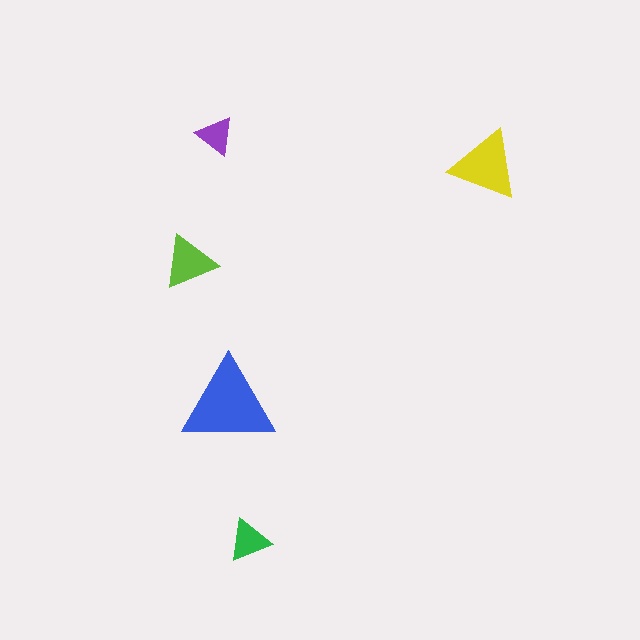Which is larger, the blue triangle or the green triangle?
The blue one.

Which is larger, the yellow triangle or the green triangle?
The yellow one.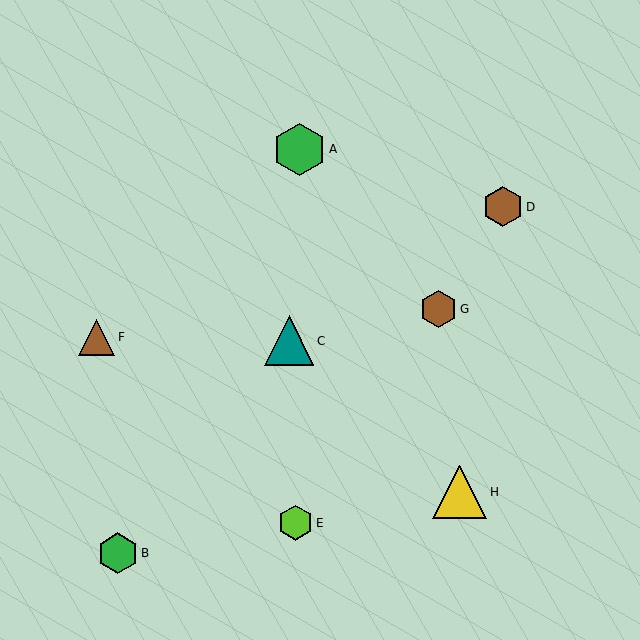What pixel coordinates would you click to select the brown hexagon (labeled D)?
Click at (503, 207) to select the brown hexagon D.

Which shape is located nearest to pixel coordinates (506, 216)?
The brown hexagon (labeled D) at (503, 207) is nearest to that location.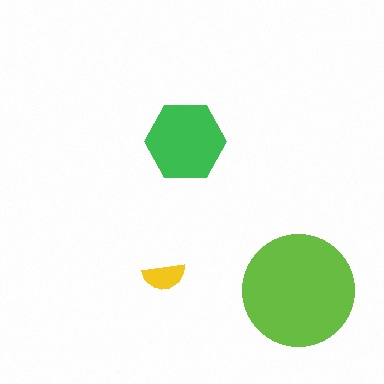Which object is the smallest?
The yellow semicircle.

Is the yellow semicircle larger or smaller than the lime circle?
Smaller.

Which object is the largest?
The lime circle.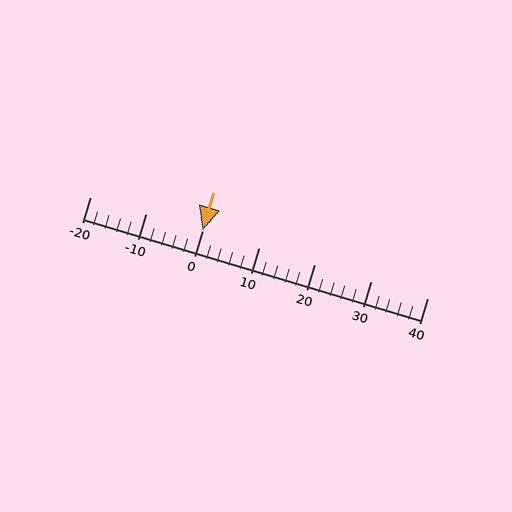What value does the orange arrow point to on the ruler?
The orange arrow points to approximately 0.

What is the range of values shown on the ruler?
The ruler shows values from -20 to 40.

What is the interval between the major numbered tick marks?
The major tick marks are spaced 10 units apart.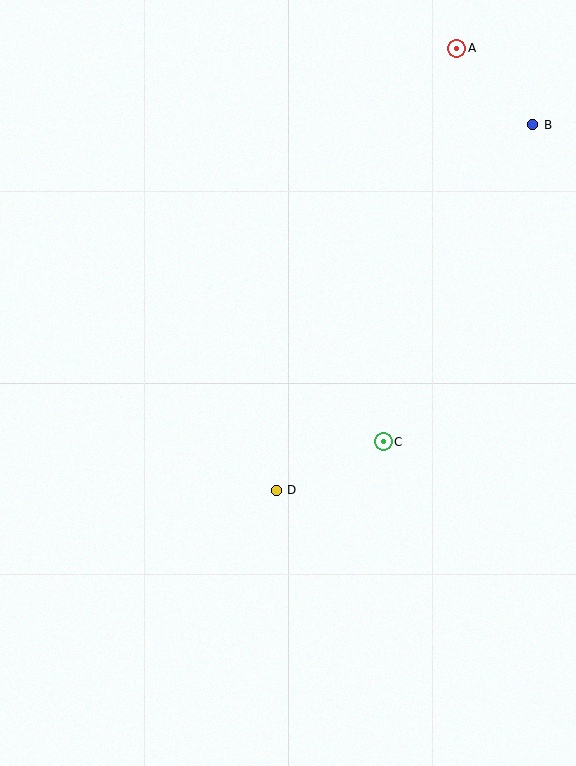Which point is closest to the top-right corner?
Point A is closest to the top-right corner.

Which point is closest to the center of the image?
Point D at (276, 490) is closest to the center.